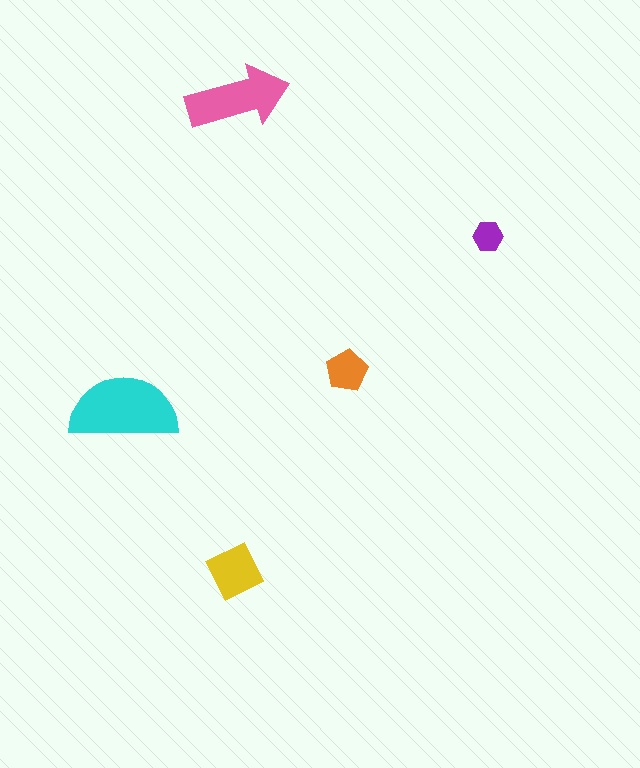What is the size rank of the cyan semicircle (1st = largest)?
1st.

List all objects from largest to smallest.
The cyan semicircle, the pink arrow, the yellow square, the orange pentagon, the purple hexagon.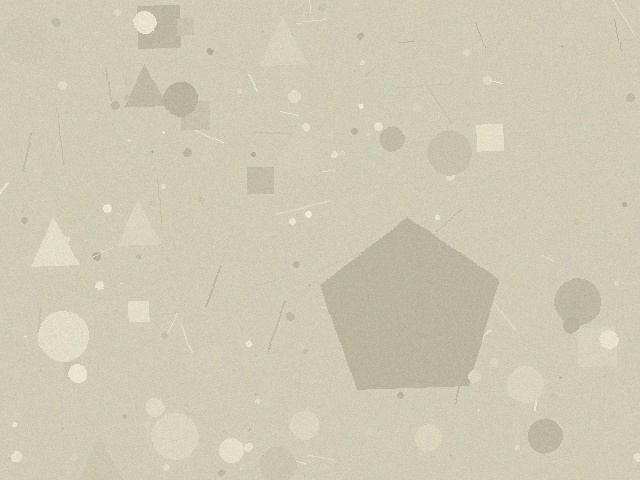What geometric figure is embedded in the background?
A pentagon is embedded in the background.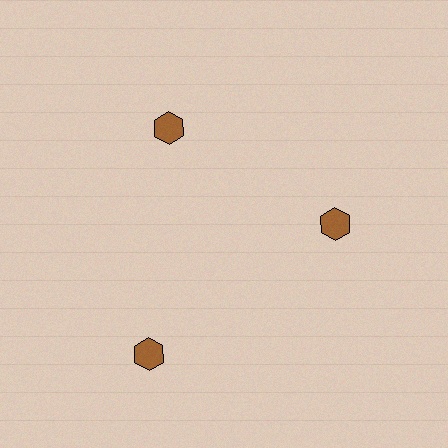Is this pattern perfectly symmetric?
No. The 3 brown hexagons are arranged in a ring, but one element near the 7 o'clock position is pushed outward from the center, breaking the 3-fold rotational symmetry.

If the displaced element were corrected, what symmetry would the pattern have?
It would have 3-fold rotational symmetry — the pattern would map onto itself every 120 degrees.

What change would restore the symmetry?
The symmetry would be restored by moving it inward, back onto the ring so that all 3 hexagons sit at equal angles and equal distance from the center.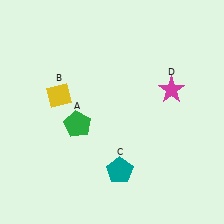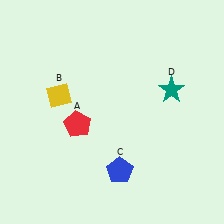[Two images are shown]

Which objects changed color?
A changed from green to red. C changed from teal to blue. D changed from magenta to teal.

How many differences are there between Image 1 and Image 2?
There are 3 differences between the two images.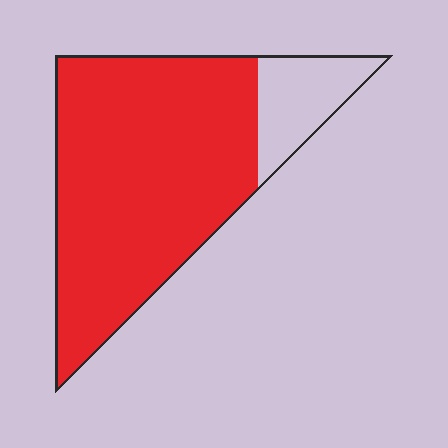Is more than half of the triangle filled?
Yes.